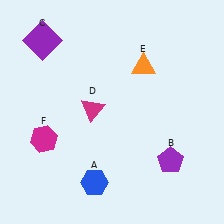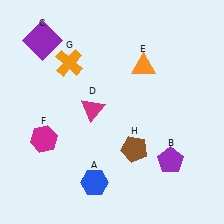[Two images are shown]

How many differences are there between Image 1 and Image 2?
There are 2 differences between the two images.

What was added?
An orange cross (G), a brown pentagon (H) were added in Image 2.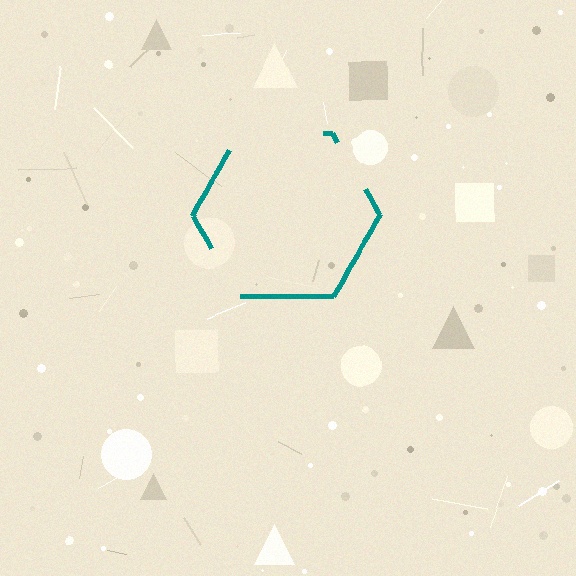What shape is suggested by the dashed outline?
The dashed outline suggests a hexagon.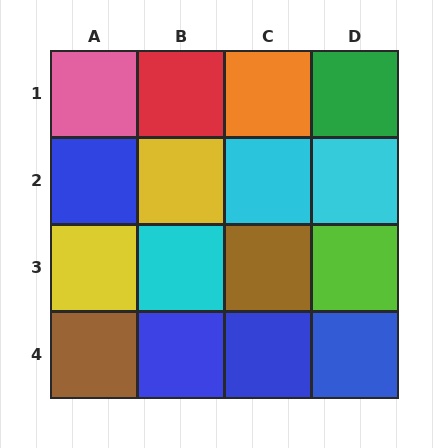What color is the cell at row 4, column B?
Blue.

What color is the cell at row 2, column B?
Yellow.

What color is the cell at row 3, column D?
Lime.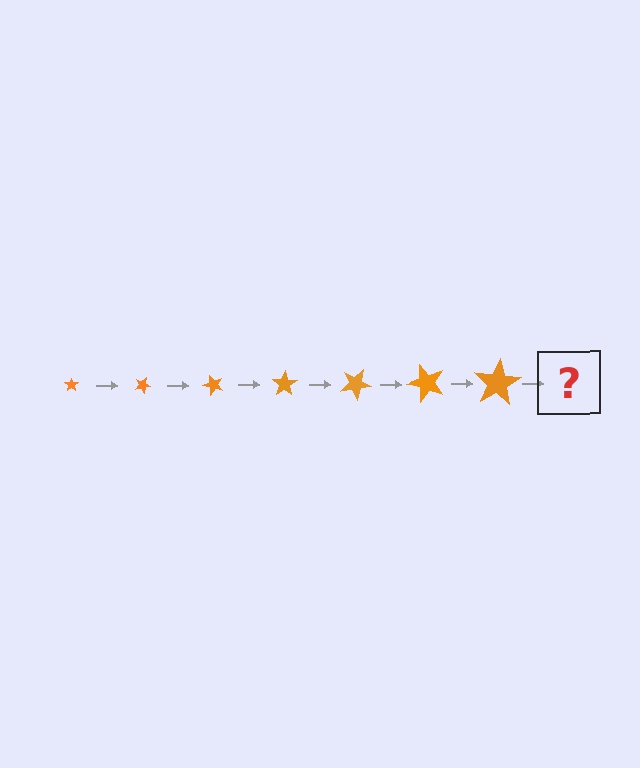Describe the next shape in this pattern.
It should be a star, larger than the previous one and rotated 175 degrees from the start.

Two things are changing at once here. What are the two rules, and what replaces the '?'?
The two rules are that the star grows larger each step and it rotates 25 degrees each step. The '?' should be a star, larger than the previous one and rotated 175 degrees from the start.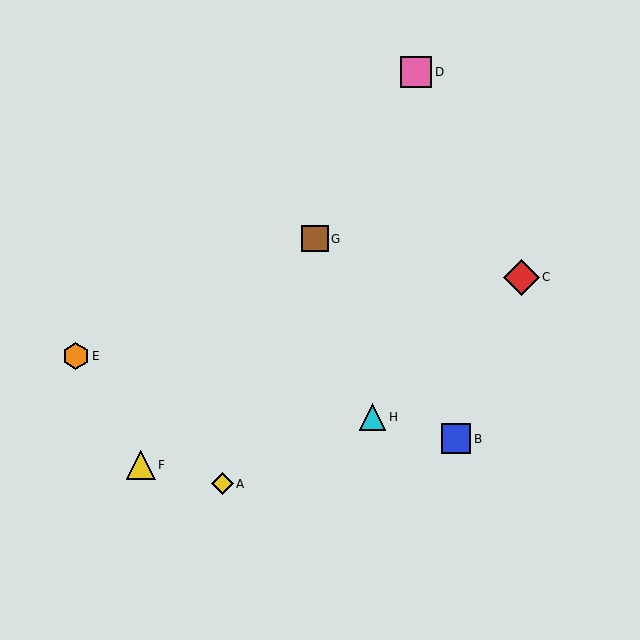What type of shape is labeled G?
Shape G is a brown square.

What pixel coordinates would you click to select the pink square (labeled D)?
Click at (416, 72) to select the pink square D.